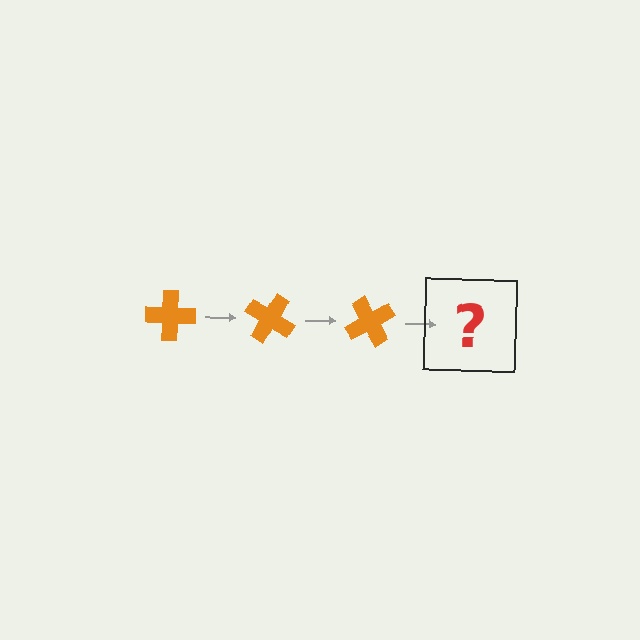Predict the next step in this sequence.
The next step is an orange cross rotated 90 degrees.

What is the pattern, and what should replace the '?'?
The pattern is that the cross rotates 30 degrees each step. The '?' should be an orange cross rotated 90 degrees.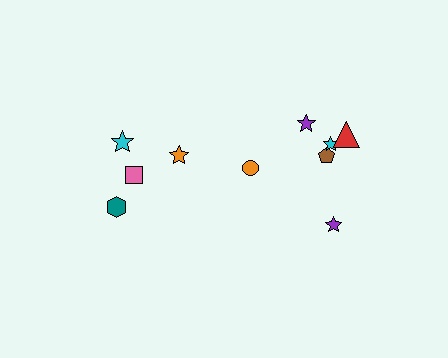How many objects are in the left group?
There are 4 objects.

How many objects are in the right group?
There are 6 objects.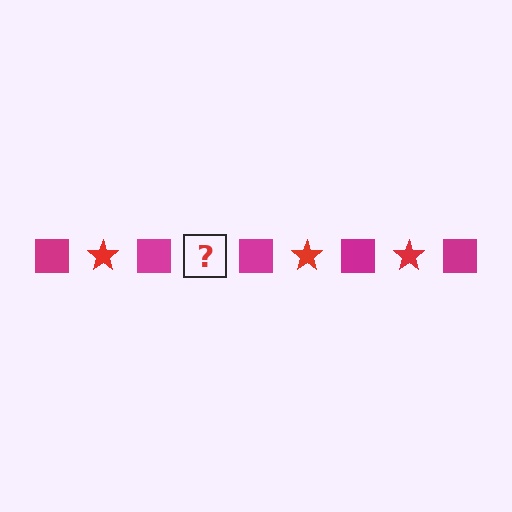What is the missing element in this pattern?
The missing element is a red star.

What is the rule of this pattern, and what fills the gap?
The rule is that the pattern alternates between magenta square and red star. The gap should be filled with a red star.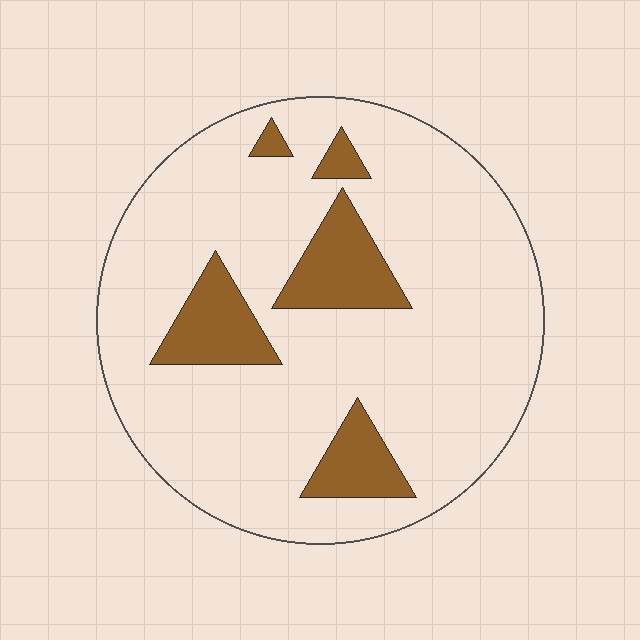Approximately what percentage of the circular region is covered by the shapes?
Approximately 15%.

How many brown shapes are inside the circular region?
5.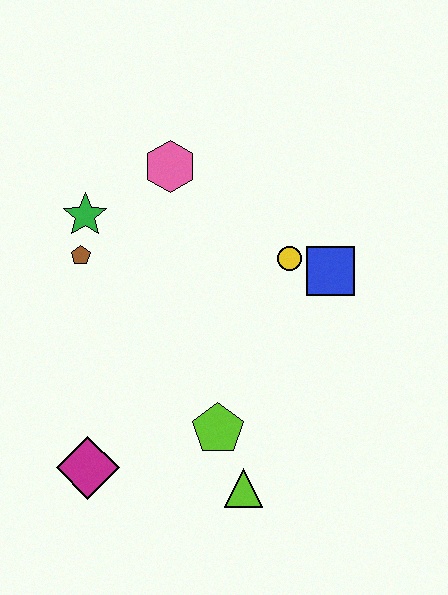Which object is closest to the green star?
The brown pentagon is closest to the green star.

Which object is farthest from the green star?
The lime triangle is farthest from the green star.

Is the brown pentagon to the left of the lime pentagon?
Yes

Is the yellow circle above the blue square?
Yes